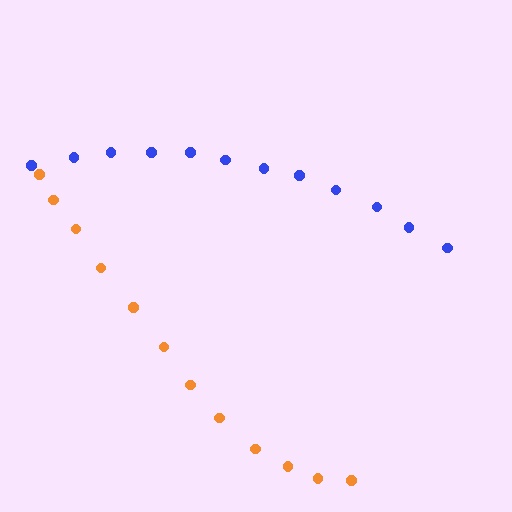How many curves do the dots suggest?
There are 2 distinct paths.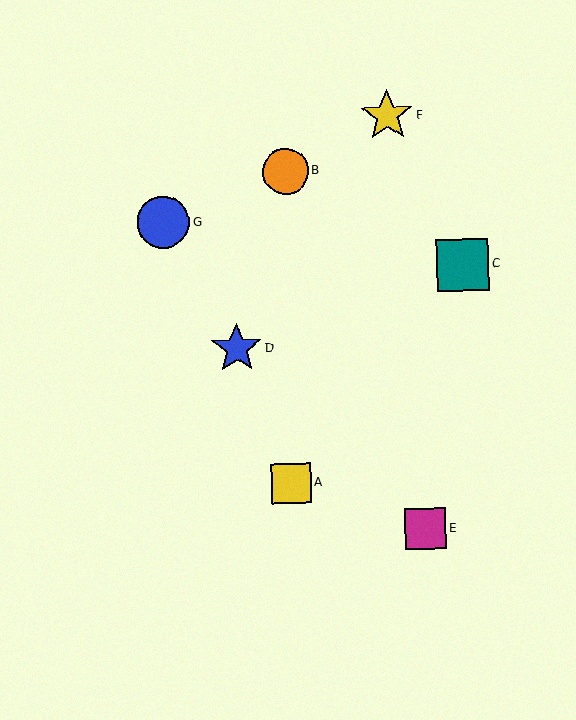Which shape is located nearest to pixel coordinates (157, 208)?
The blue circle (labeled G) at (163, 222) is nearest to that location.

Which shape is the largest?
The yellow star (labeled F) is the largest.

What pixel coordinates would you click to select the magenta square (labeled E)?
Click at (426, 529) to select the magenta square E.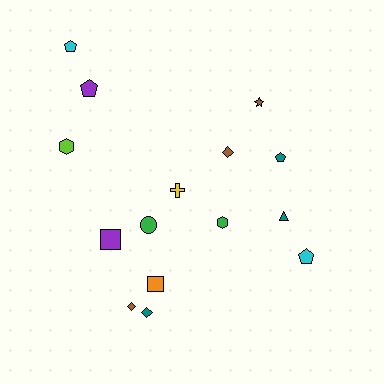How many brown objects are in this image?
There are 3 brown objects.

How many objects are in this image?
There are 15 objects.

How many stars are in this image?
There is 1 star.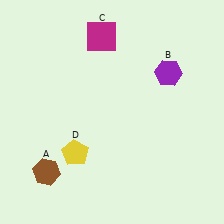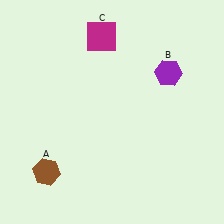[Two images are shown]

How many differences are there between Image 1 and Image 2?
There is 1 difference between the two images.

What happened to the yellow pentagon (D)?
The yellow pentagon (D) was removed in Image 2. It was in the bottom-left area of Image 1.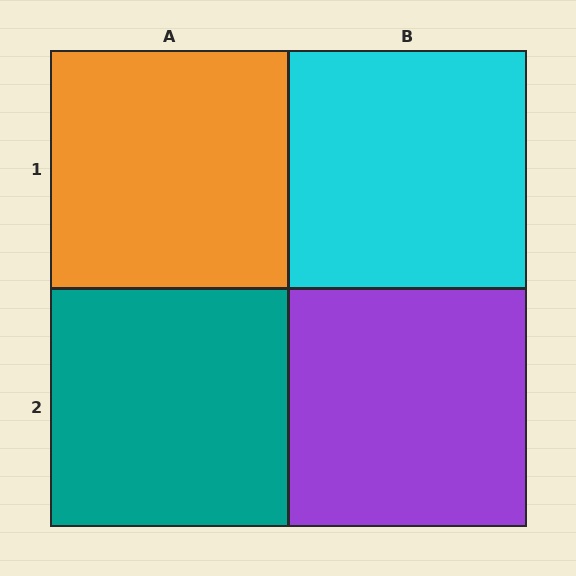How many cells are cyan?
1 cell is cyan.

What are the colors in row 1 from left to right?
Orange, cyan.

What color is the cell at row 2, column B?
Purple.